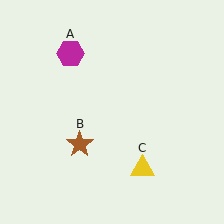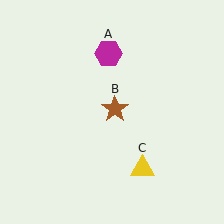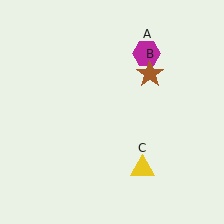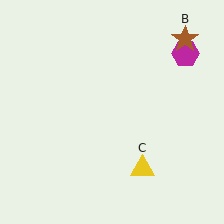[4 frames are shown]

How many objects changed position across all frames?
2 objects changed position: magenta hexagon (object A), brown star (object B).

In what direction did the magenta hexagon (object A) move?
The magenta hexagon (object A) moved right.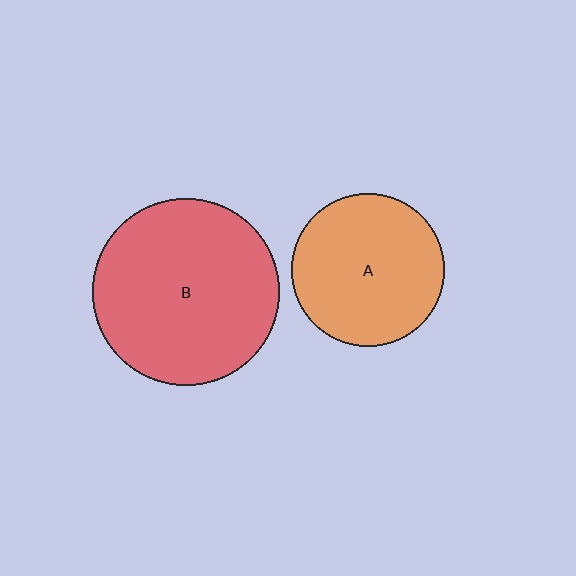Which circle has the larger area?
Circle B (red).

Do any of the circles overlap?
No, none of the circles overlap.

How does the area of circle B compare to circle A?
Approximately 1.5 times.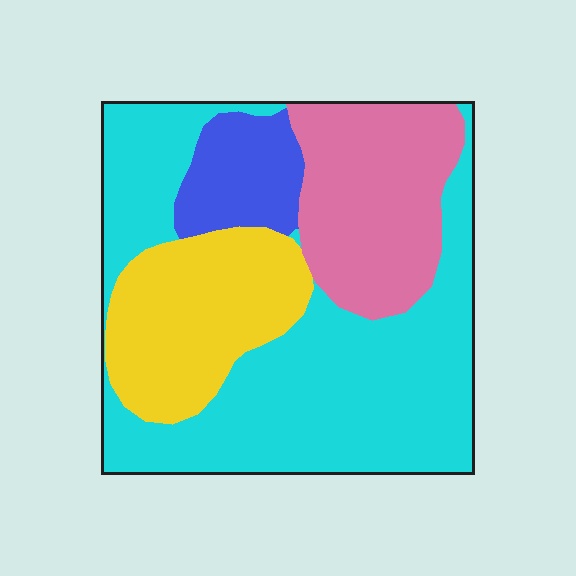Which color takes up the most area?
Cyan, at roughly 50%.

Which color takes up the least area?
Blue, at roughly 10%.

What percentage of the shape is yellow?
Yellow takes up about one fifth (1/5) of the shape.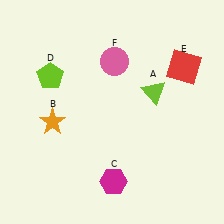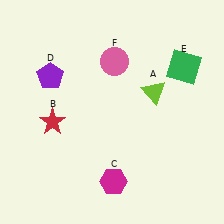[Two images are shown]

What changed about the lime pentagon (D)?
In Image 1, D is lime. In Image 2, it changed to purple.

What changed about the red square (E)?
In Image 1, E is red. In Image 2, it changed to green.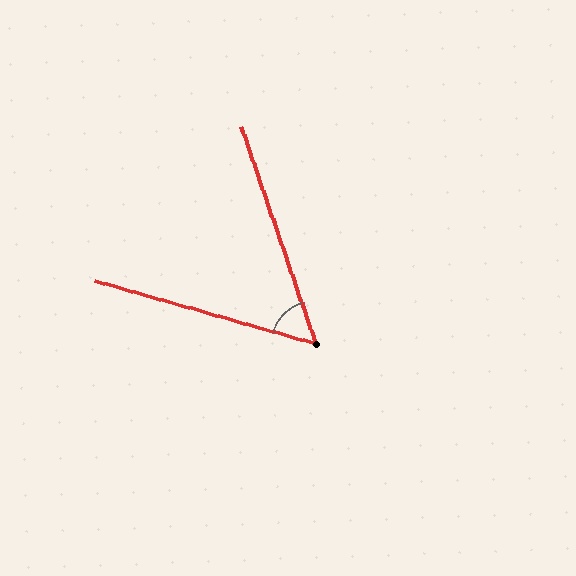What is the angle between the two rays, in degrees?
Approximately 55 degrees.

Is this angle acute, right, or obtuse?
It is acute.